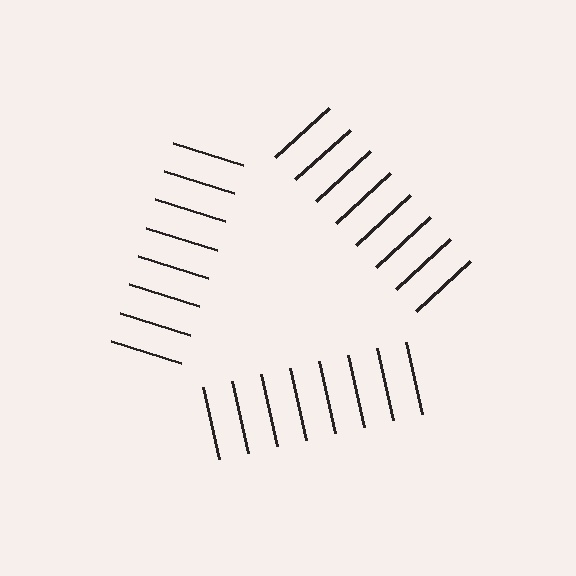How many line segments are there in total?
24 — 8 along each of the 3 edges.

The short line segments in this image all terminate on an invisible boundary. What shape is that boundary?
An illusory triangle — the line segments terminate on its edges but no continuous stroke is drawn.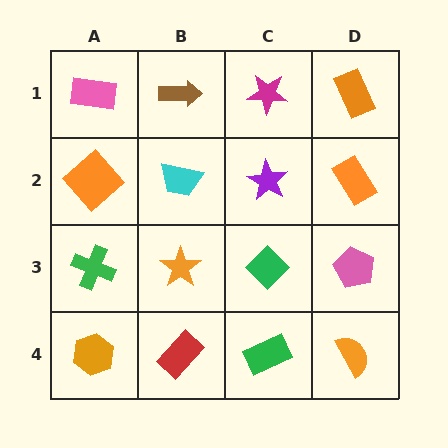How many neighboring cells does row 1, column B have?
3.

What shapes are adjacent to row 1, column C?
A purple star (row 2, column C), a brown arrow (row 1, column B), an orange rectangle (row 1, column D).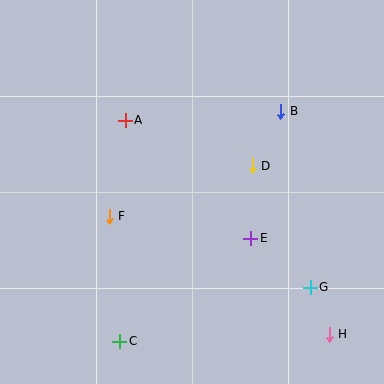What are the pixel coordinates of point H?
Point H is at (329, 334).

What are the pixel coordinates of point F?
Point F is at (109, 216).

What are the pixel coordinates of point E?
Point E is at (251, 238).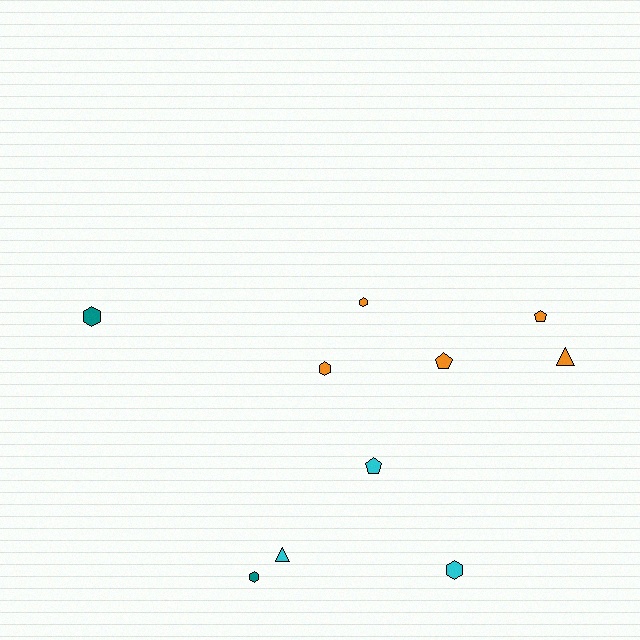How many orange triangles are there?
There is 1 orange triangle.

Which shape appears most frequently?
Hexagon, with 5 objects.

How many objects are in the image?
There are 10 objects.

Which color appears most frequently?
Orange, with 5 objects.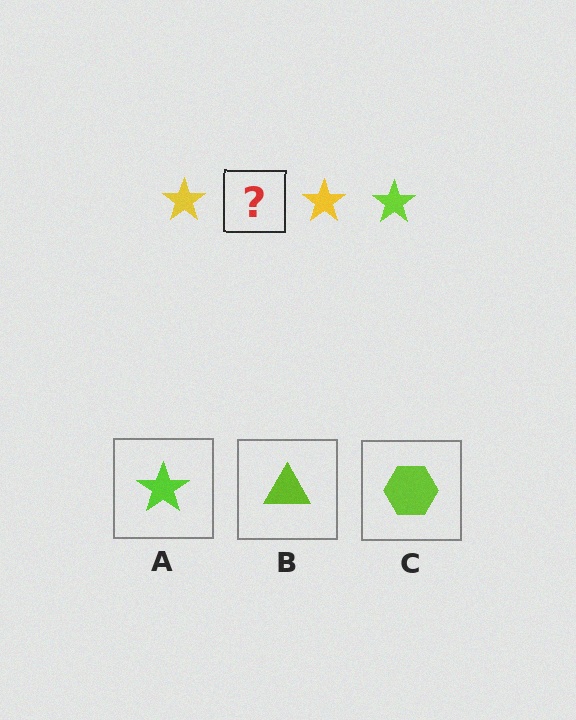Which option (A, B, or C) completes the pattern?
A.